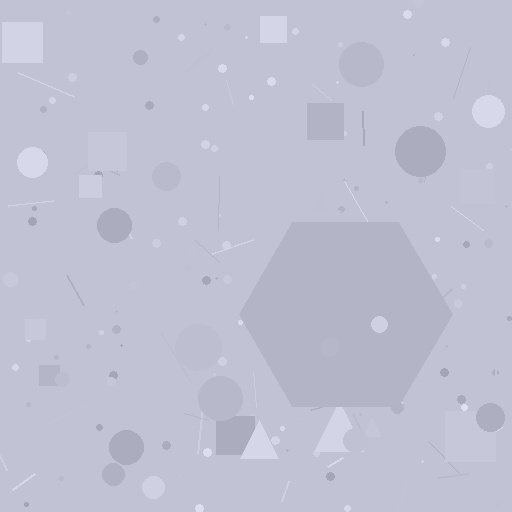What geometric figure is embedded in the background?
A hexagon is embedded in the background.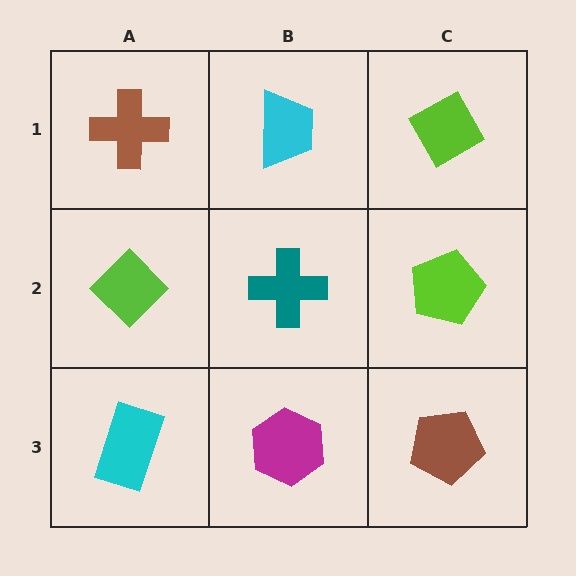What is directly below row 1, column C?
A lime pentagon.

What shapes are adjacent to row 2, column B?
A cyan trapezoid (row 1, column B), a magenta hexagon (row 3, column B), a lime diamond (row 2, column A), a lime pentagon (row 2, column C).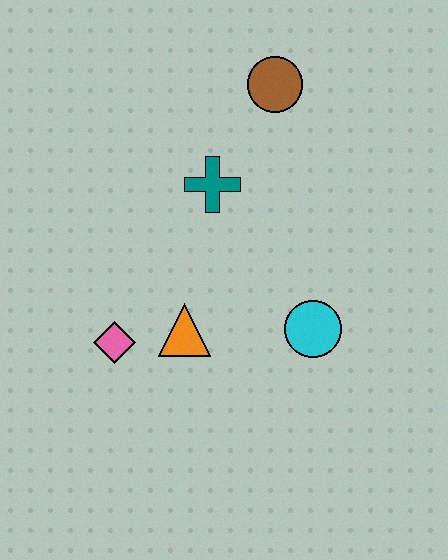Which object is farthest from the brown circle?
The pink diamond is farthest from the brown circle.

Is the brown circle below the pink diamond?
No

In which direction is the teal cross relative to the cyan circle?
The teal cross is above the cyan circle.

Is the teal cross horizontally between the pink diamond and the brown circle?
Yes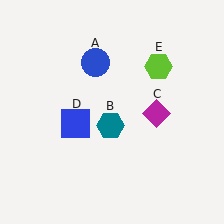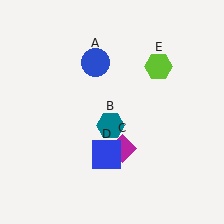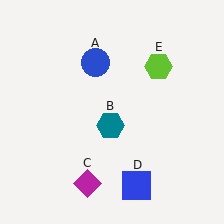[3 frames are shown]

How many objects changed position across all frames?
2 objects changed position: magenta diamond (object C), blue square (object D).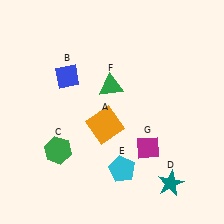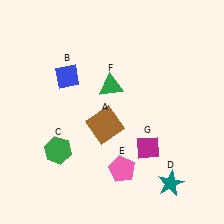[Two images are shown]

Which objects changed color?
A changed from orange to brown. E changed from cyan to pink.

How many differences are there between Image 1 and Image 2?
There are 2 differences between the two images.